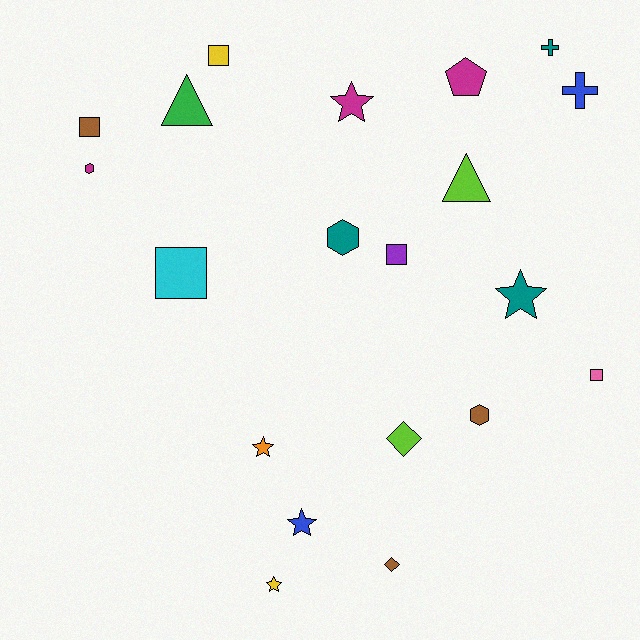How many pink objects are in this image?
There is 1 pink object.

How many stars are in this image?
There are 5 stars.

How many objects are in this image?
There are 20 objects.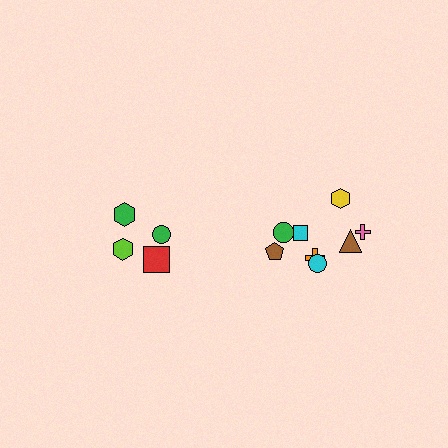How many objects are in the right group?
There are 8 objects.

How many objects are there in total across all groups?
There are 12 objects.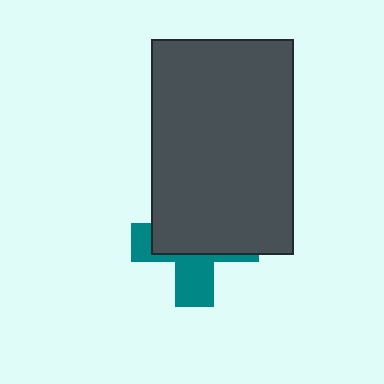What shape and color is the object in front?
The object in front is a dark gray rectangle.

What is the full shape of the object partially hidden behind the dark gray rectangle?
The partially hidden object is a teal cross.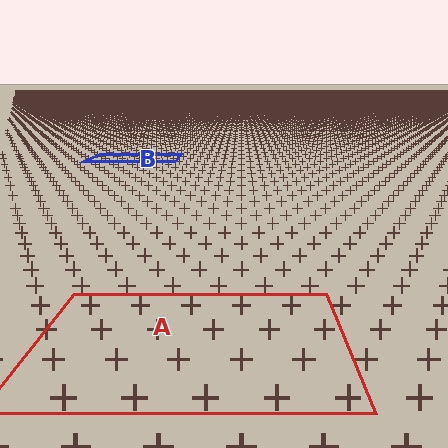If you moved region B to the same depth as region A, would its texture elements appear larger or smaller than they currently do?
They would appear larger. At a closer depth, the same texture elements are projected at a bigger on-screen size.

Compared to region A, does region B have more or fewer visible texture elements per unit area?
Region B has more texture elements per unit area — they are packed more densely because it is farther away.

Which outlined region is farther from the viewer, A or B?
Region B is farther from the viewer — the texture elements inside it appear smaller and more densely packed.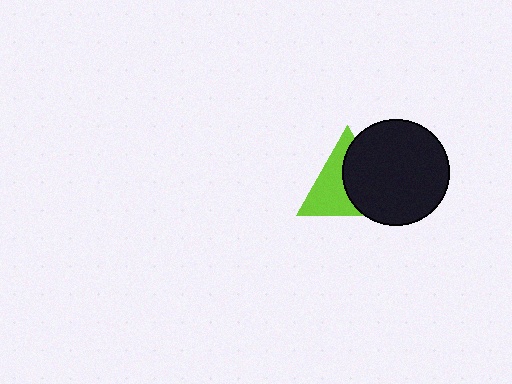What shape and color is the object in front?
The object in front is a black circle.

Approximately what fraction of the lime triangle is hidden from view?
Roughly 50% of the lime triangle is hidden behind the black circle.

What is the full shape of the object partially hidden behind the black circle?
The partially hidden object is a lime triangle.